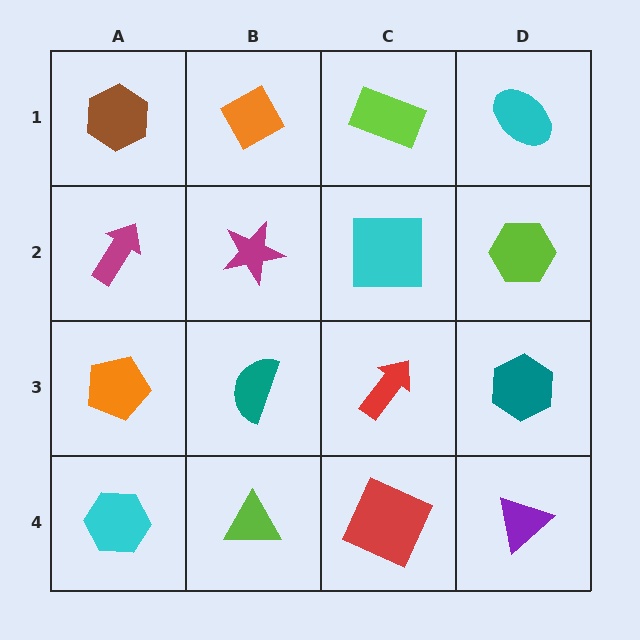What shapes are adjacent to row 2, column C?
A lime rectangle (row 1, column C), a red arrow (row 3, column C), a magenta star (row 2, column B), a lime hexagon (row 2, column D).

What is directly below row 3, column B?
A lime triangle.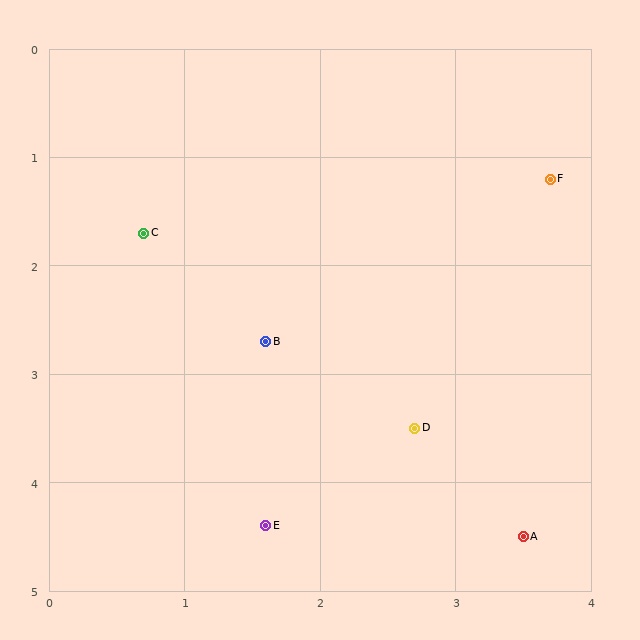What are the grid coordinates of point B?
Point B is at approximately (1.6, 2.7).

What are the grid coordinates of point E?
Point E is at approximately (1.6, 4.4).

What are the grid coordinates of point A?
Point A is at approximately (3.5, 4.5).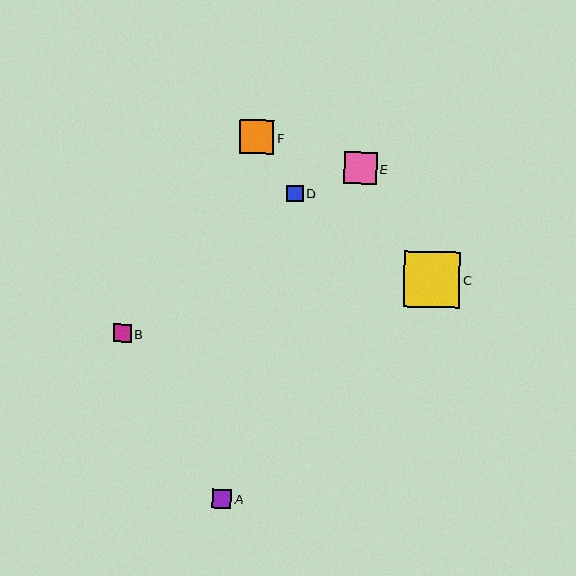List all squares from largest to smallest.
From largest to smallest: C, F, E, A, B, D.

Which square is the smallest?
Square D is the smallest with a size of approximately 17 pixels.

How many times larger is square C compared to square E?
Square C is approximately 1.7 times the size of square E.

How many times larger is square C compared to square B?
Square C is approximately 3.1 times the size of square B.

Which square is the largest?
Square C is the largest with a size of approximately 56 pixels.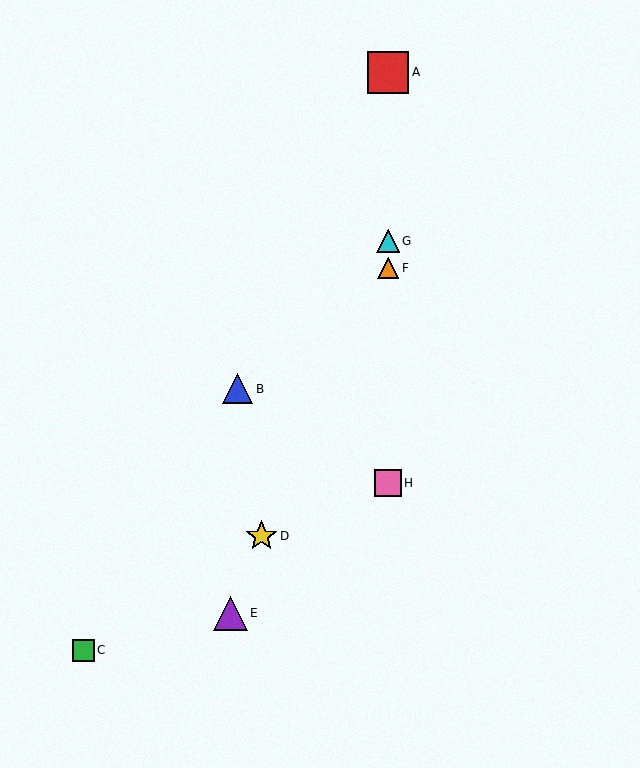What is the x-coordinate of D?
Object D is at x≈262.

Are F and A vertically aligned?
Yes, both are at x≈388.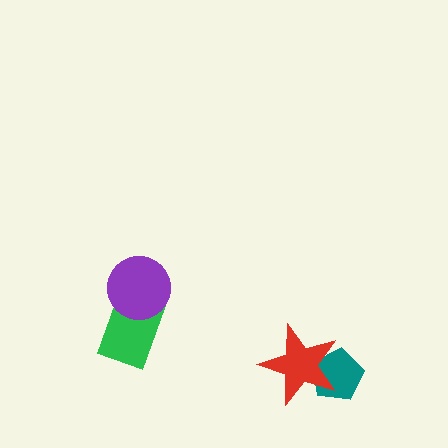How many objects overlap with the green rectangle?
1 object overlaps with the green rectangle.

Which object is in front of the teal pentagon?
The red star is in front of the teal pentagon.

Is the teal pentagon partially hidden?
Yes, it is partially covered by another shape.